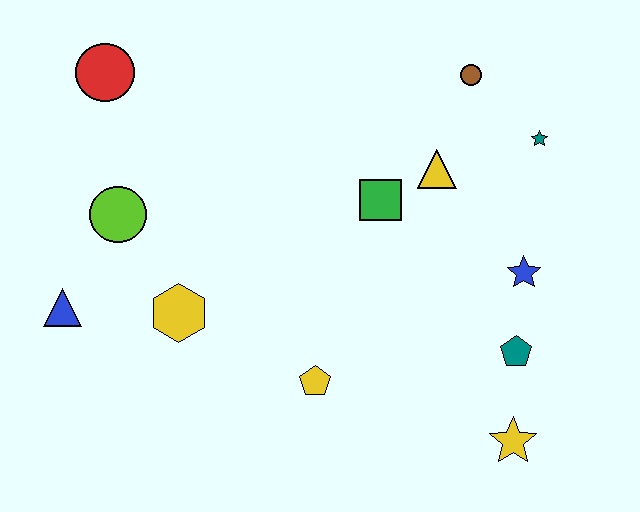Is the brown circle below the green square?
No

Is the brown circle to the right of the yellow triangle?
Yes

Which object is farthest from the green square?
The blue triangle is farthest from the green square.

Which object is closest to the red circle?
The lime circle is closest to the red circle.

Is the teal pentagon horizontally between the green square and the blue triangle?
No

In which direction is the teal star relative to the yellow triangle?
The teal star is to the right of the yellow triangle.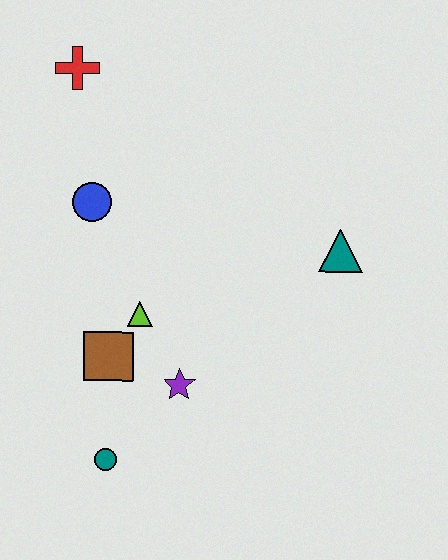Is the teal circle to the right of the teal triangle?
No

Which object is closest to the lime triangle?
The brown square is closest to the lime triangle.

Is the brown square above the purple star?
Yes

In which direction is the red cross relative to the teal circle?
The red cross is above the teal circle.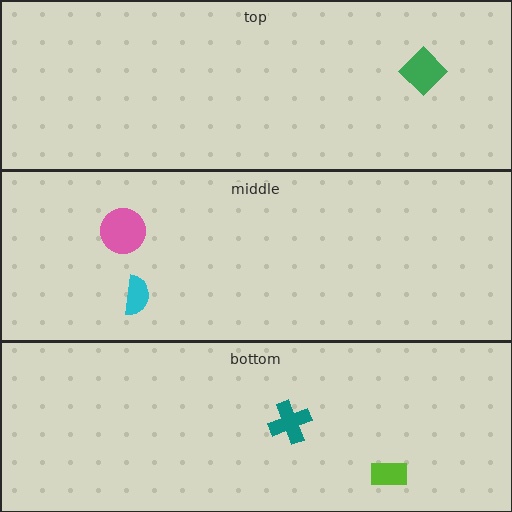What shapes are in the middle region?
The cyan semicircle, the pink circle.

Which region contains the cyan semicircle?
The middle region.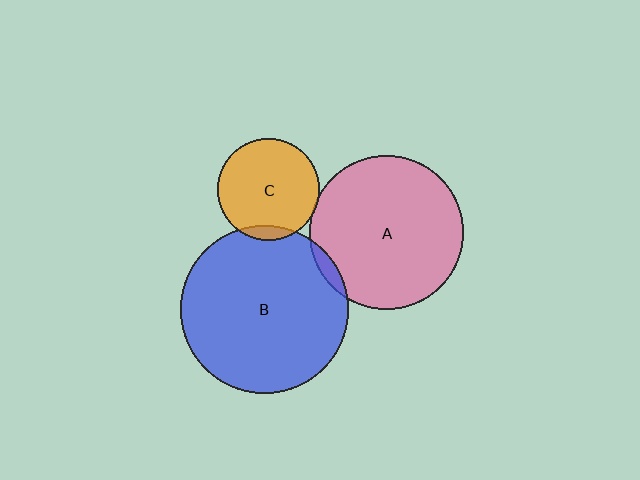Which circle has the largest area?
Circle B (blue).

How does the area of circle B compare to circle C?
Approximately 2.7 times.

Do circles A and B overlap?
Yes.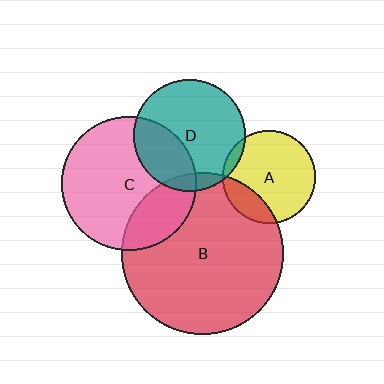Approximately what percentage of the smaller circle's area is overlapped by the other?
Approximately 25%.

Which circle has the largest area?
Circle B (red).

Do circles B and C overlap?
Yes.